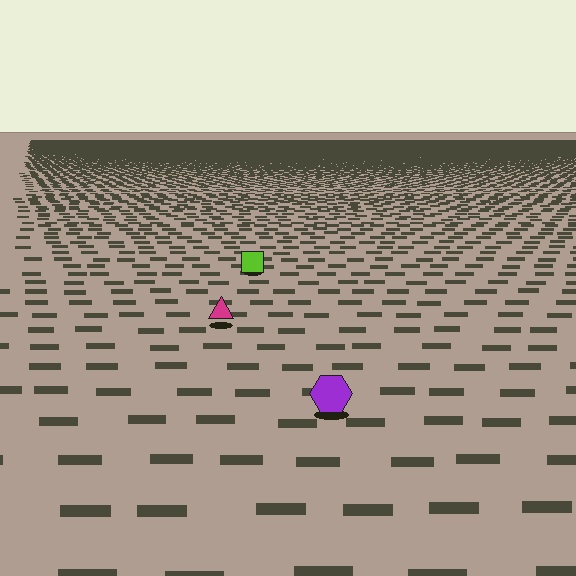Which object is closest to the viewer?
The purple hexagon is closest. The texture marks near it are larger and more spread out.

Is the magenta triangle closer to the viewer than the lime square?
Yes. The magenta triangle is closer — you can tell from the texture gradient: the ground texture is coarser near it.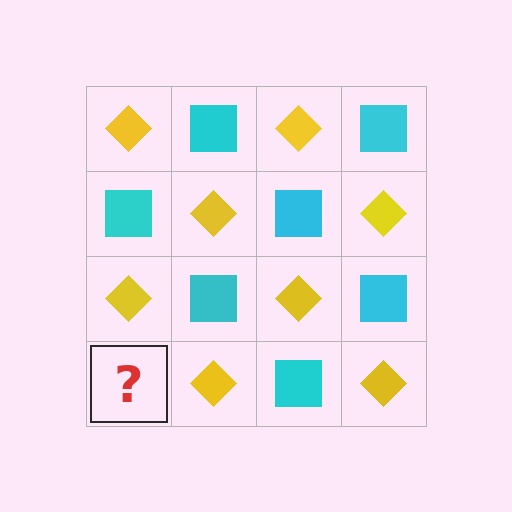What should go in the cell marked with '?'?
The missing cell should contain a cyan square.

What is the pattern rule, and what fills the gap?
The rule is that it alternates yellow diamond and cyan square in a checkerboard pattern. The gap should be filled with a cyan square.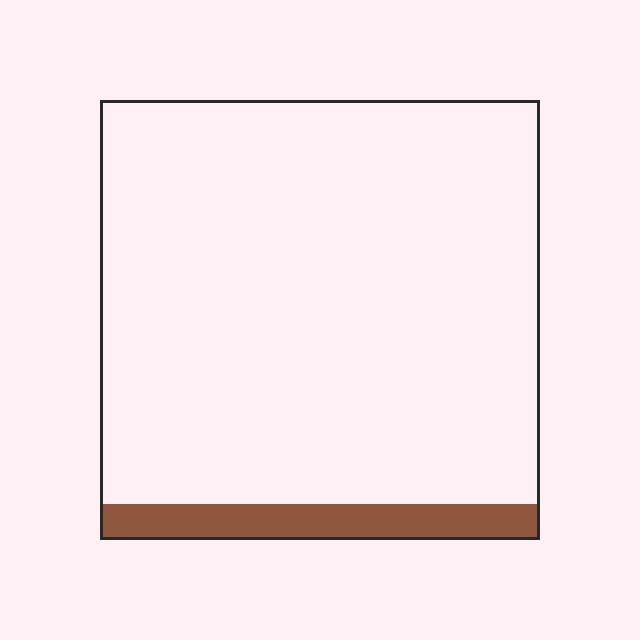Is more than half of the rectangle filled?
No.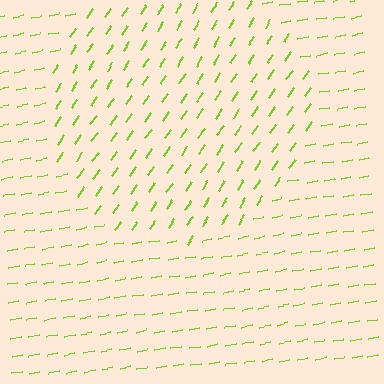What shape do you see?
I see a circle.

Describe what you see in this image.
The image is filled with small lime line segments. A circle region in the image has lines oriented differently from the surrounding lines, creating a visible texture boundary.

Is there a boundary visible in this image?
Yes, there is a texture boundary formed by a change in line orientation.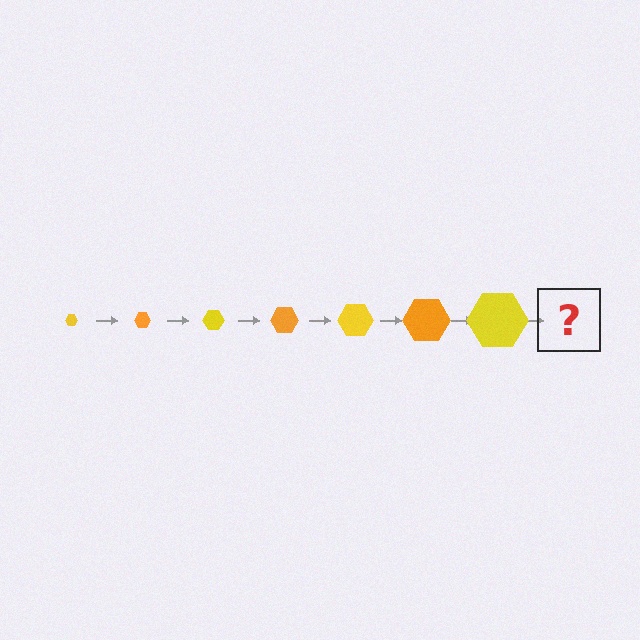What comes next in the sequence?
The next element should be an orange hexagon, larger than the previous one.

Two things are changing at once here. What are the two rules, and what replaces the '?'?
The two rules are that the hexagon grows larger each step and the color cycles through yellow and orange. The '?' should be an orange hexagon, larger than the previous one.